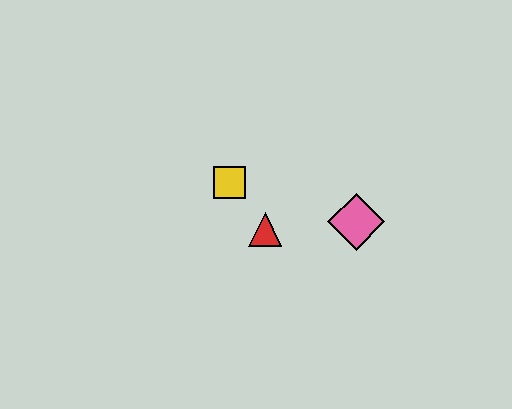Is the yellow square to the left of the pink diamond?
Yes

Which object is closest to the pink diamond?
The red triangle is closest to the pink diamond.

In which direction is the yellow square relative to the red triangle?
The yellow square is above the red triangle.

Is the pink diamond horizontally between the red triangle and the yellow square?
No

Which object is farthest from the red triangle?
The pink diamond is farthest from the red triangle.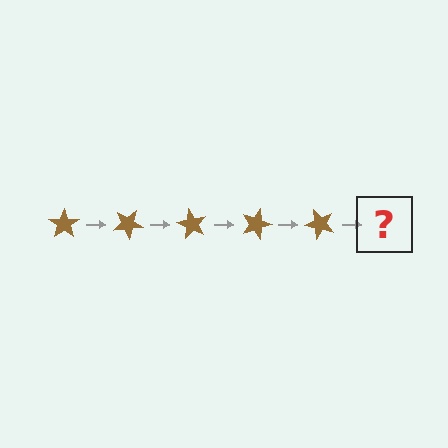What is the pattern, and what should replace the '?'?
The pattern is that the star rotates 30 degrees each step. The '?' should be a brown star rotated 150 degrees.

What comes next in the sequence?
The next element should be a brown star rotated 150 degrees.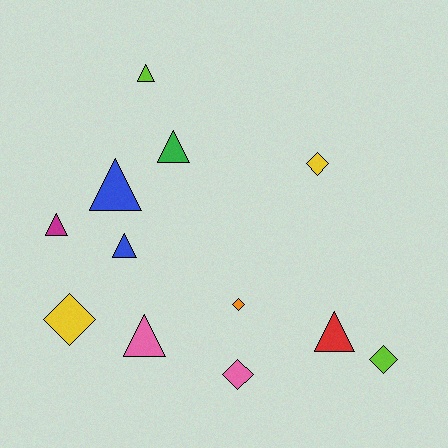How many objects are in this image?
There are 12 objects.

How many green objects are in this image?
There is 1 green object.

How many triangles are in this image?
There are 7 triangles.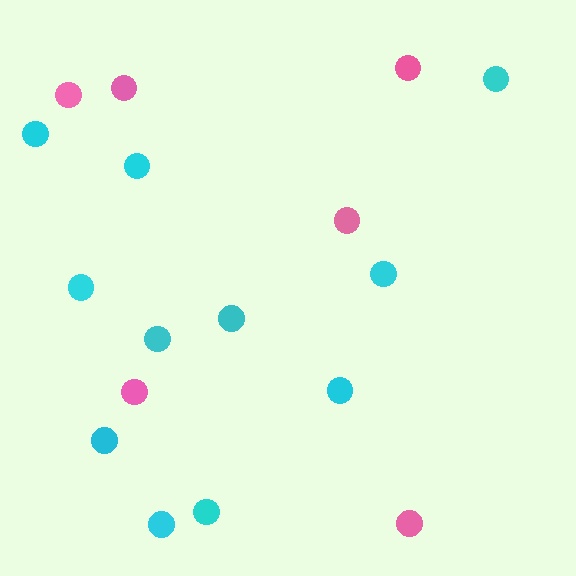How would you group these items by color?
There are 2 groups: one group of pink circles (6) and one group of cyan circles (11).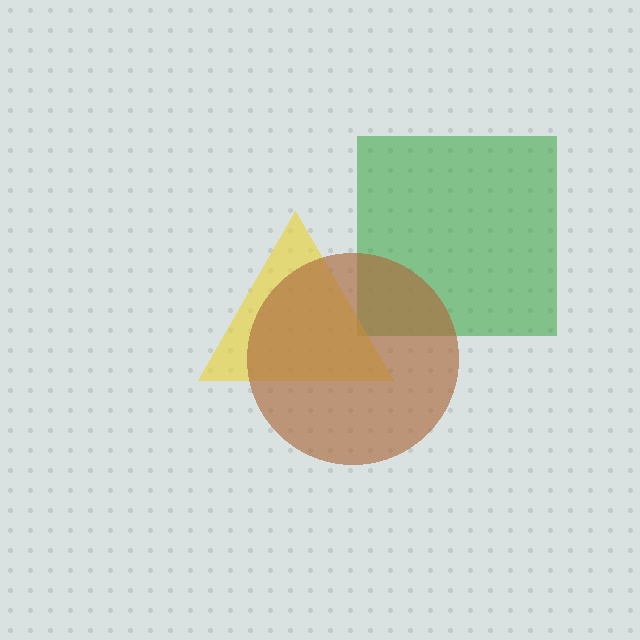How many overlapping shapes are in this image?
There are 3 overlapping shapes in the image.